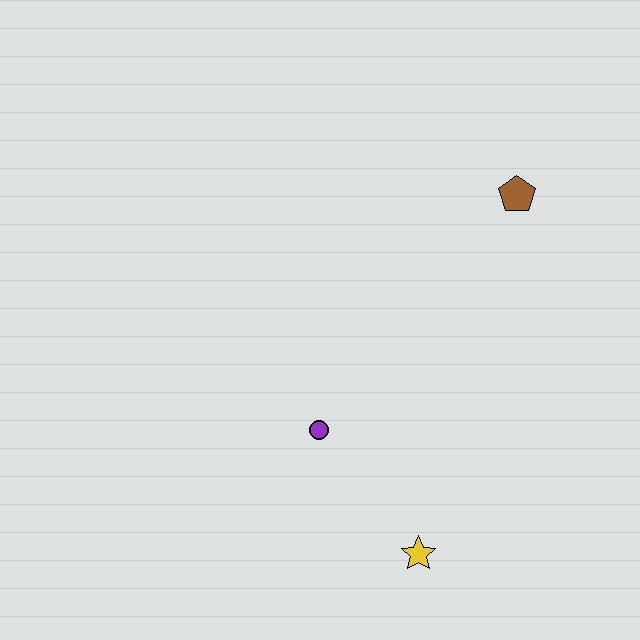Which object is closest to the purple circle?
The yellow star is closest to the purple circle.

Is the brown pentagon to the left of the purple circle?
No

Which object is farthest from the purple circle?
The brown pentagon is farthest from the purple circle.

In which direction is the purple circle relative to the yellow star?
The purple circle is above the yellow star.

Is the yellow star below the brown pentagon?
Yes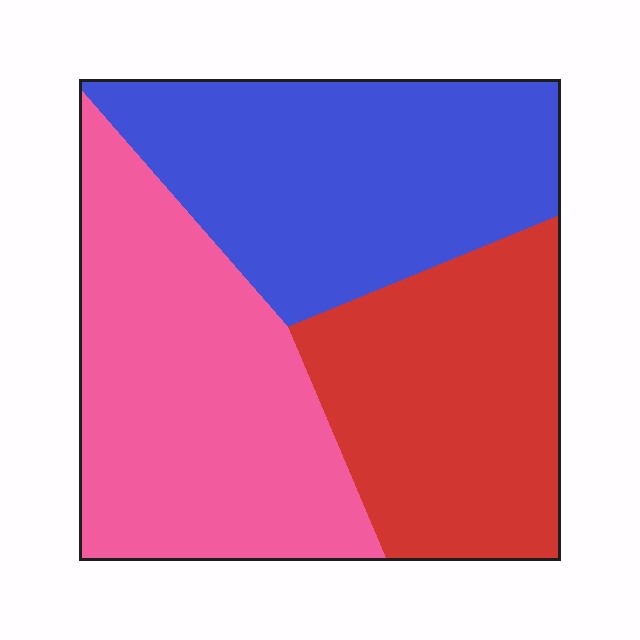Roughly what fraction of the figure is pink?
Pink covers roughly 35% of the figure.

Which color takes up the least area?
Red, at roughly 30%.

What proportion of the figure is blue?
Blue takes up about one third (1/3) of the figure.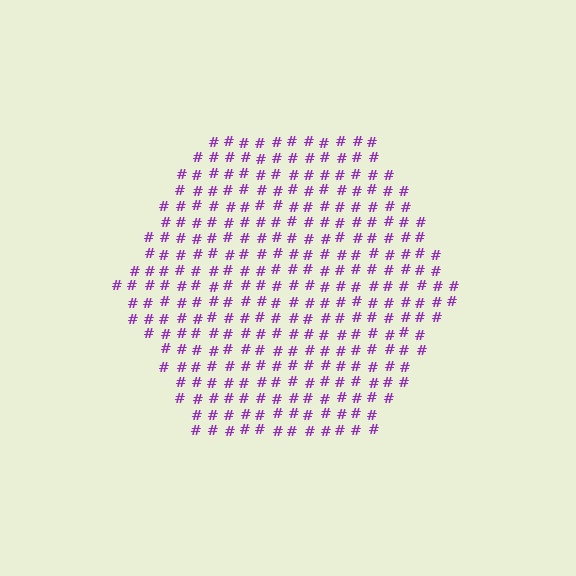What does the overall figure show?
The overall figure shows a hexagon.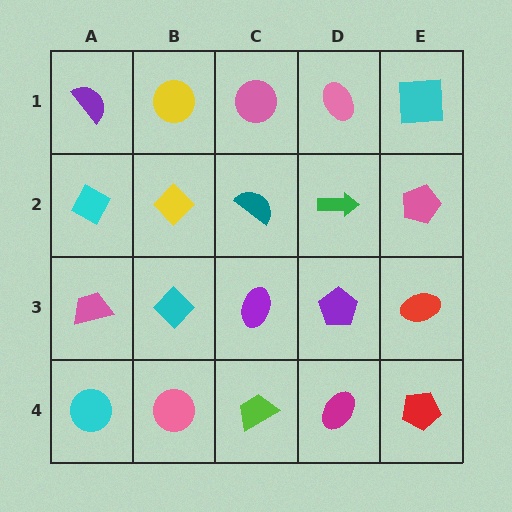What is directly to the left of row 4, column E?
A magenta ellipse.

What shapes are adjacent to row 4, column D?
A purple pentagon (row 3, column D), a lime trapezoid (row 4, column C), a red pentagon (row 4, column E).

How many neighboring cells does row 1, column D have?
3.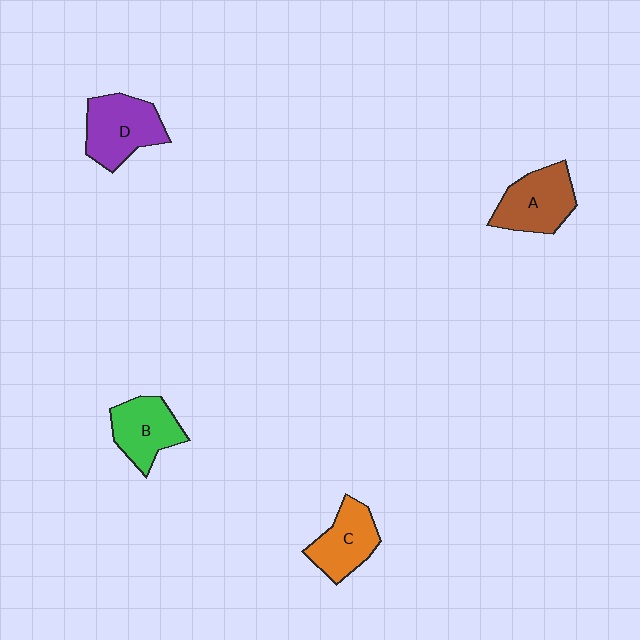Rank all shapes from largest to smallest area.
From largest to smallest: D (purple), A (brown), B (green), C (orange).